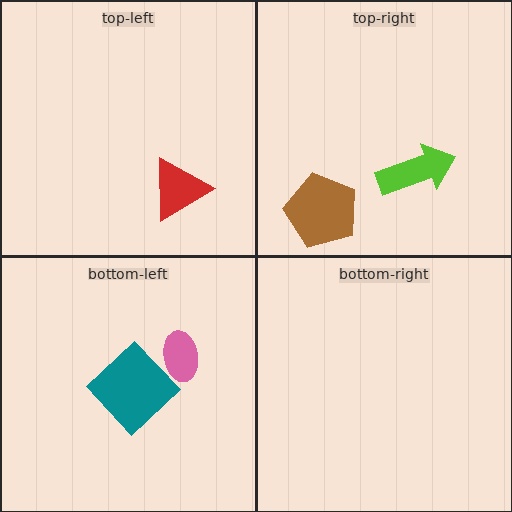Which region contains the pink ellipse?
The bottom-left region.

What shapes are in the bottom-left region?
The teal diamond, the pink ellipse.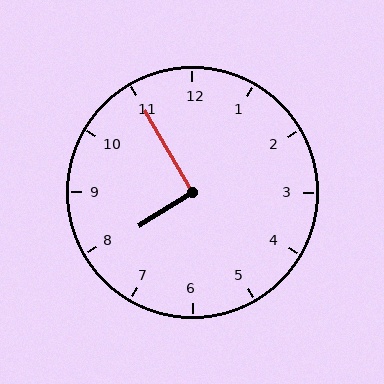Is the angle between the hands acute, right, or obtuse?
It is right.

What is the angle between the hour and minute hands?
Approximately 92 degrees.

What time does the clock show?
7:55.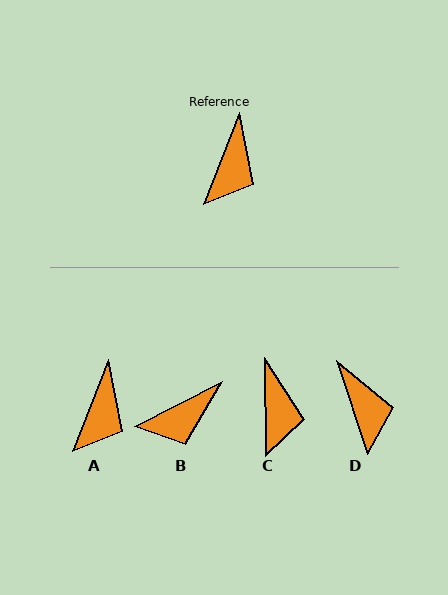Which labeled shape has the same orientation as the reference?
A.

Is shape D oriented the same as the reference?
No, it is off by about 40 degrees.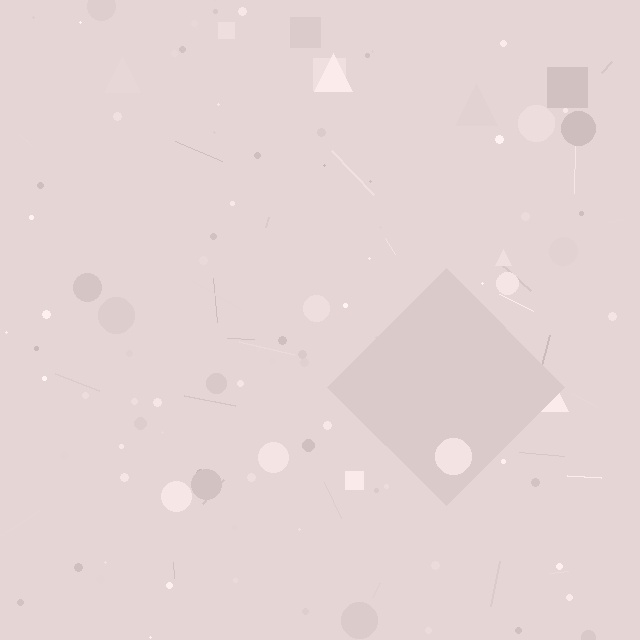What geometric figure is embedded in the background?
A diamond is embedded in the background.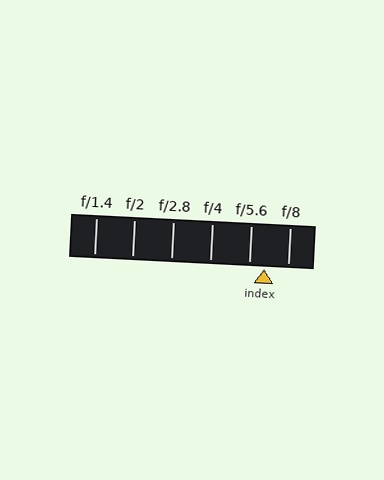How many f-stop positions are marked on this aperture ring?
There are 6 f-stop positions marked.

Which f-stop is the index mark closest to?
The index mark is closest to f/5.6.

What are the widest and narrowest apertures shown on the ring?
The widest aperture shown is f/1.4 and the narrowest is f/8.